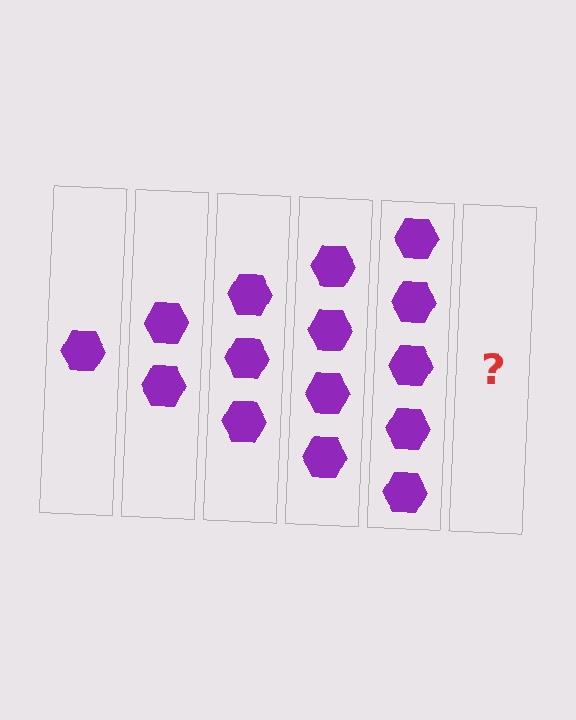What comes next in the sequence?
The next element should be 6 hexagons.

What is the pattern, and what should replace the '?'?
The pattern is that each step adds one more hexagon. The '?' should be 6 hexagons.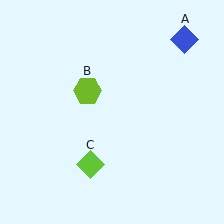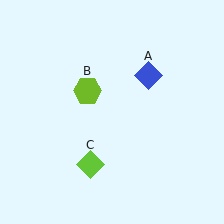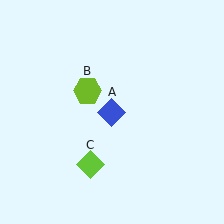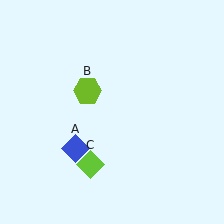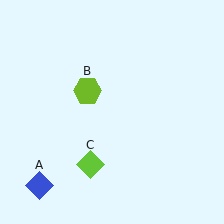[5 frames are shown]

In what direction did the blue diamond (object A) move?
The blue diamond (object A) moved down and to the left.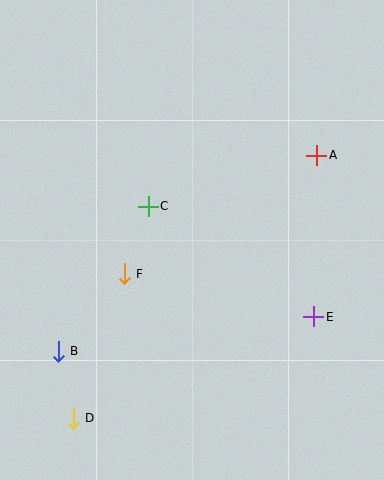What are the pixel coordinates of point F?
Point F is at (124, 274).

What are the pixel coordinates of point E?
Point E is at (313, 317).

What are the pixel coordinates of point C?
Point C is at (148, 206).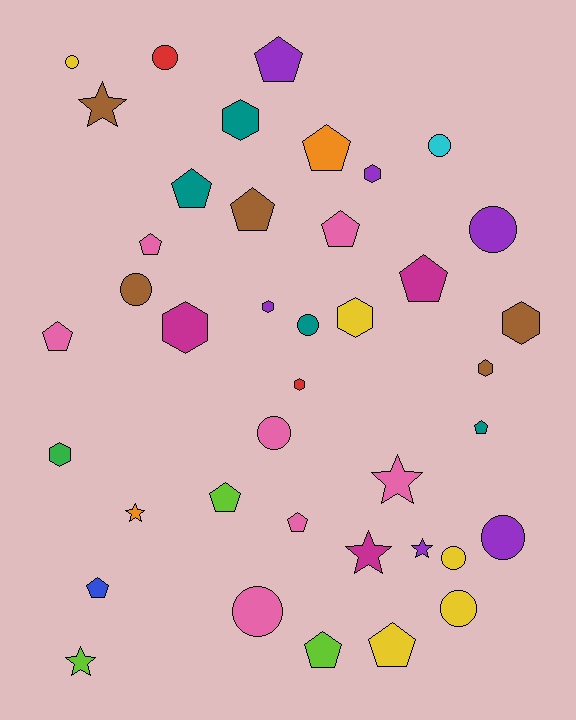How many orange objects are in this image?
There are 2 orange objects.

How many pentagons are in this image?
There are 14 pentagons.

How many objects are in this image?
There are 40 objects.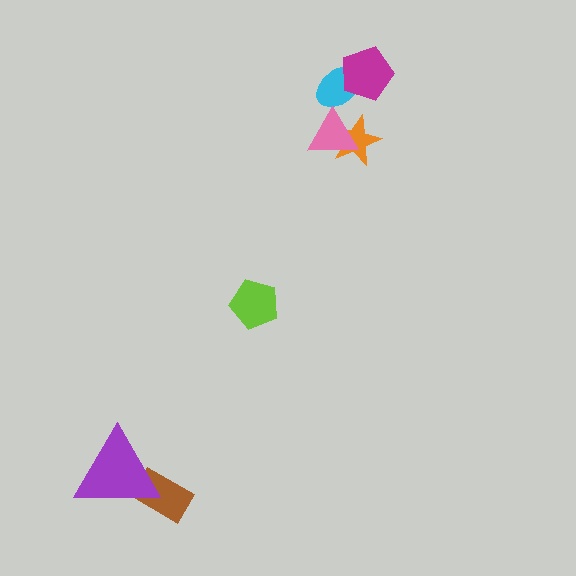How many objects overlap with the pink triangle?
1 object overlaps with the pink triangle.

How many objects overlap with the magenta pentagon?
1 object overlaps with the magenta pentagon.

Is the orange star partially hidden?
Yes, it is partially covered by another shape.